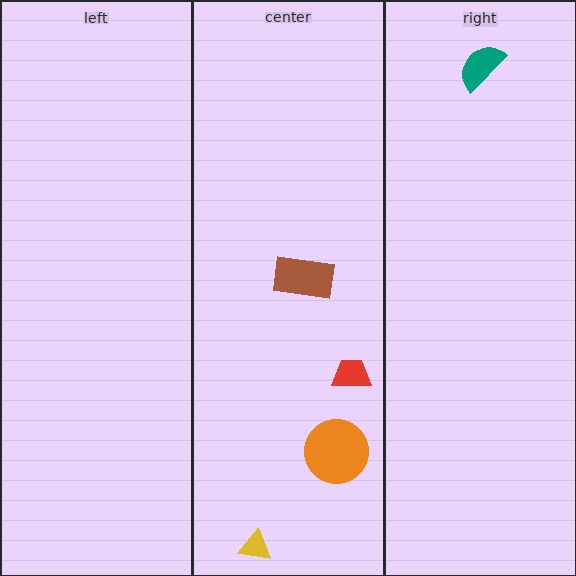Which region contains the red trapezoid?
The center region.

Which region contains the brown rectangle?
The center region.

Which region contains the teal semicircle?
The right region.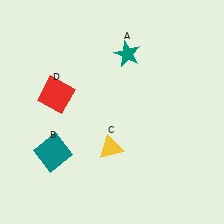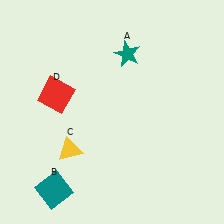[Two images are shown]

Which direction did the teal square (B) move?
The teal square (B) moved down.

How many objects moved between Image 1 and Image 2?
2 objects moved between the two images.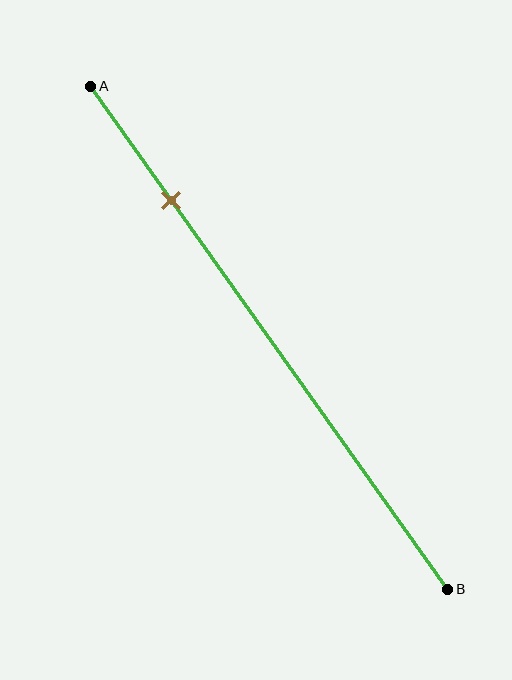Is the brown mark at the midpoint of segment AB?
No, the mark is at about 25% from A, not at the 50% midpoint.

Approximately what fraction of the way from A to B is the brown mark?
The brown mark is approximately 25% of the way from A to B.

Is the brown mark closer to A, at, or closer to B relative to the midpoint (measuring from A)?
The brown mark is closer to point A than the midpoint of segment AB.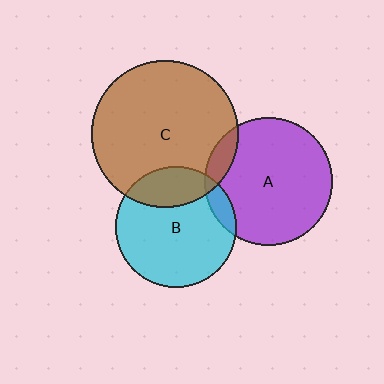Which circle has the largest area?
Circle C (brown).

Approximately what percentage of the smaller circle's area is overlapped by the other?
Approximately 25%.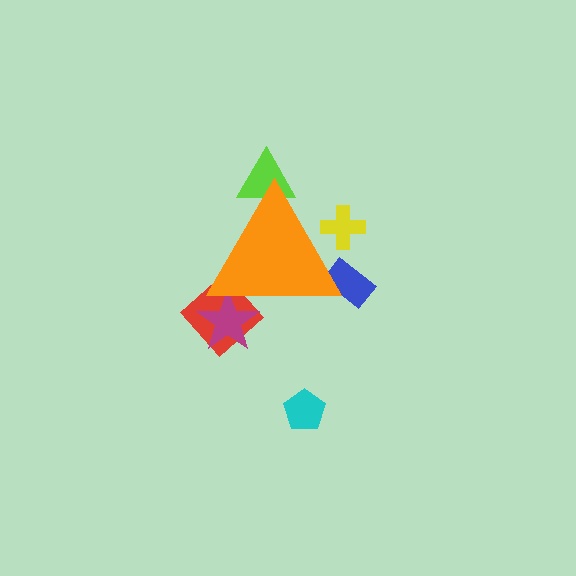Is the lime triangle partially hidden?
Yes, the lime triangle is partially hidden behind the orange triangle.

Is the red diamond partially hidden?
Yes, the red diamond is partially hidden behind the orange triangle.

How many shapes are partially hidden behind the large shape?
5 shapes are partially hidden.